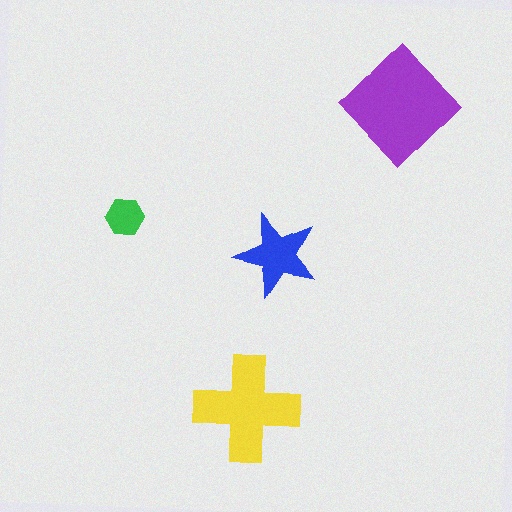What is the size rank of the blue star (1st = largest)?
3rd.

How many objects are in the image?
There are 4 objects in the image.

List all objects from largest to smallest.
The purple diamond, the yellow cross, the blue star, the green hexagon.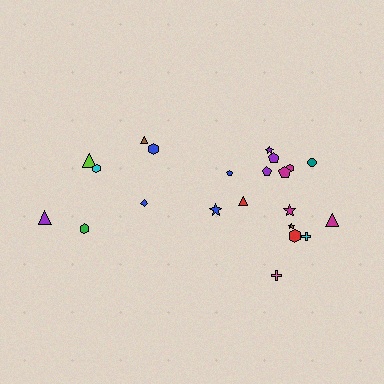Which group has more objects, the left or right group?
The right group.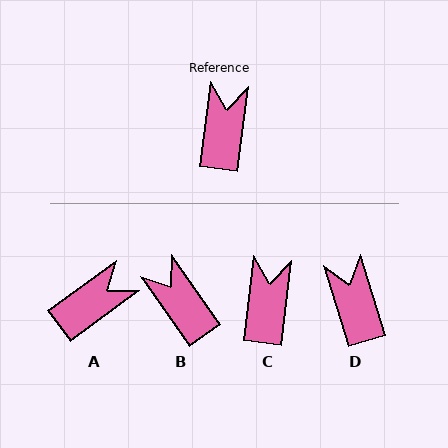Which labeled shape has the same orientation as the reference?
C.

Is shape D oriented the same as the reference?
No, it is off by about 24 degrees.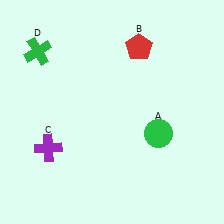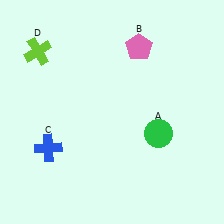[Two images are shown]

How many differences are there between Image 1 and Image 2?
There are 3 differences between the two images.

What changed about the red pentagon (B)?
In Image 1, B is red. In Image 2, it changed to pink.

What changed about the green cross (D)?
In Image 1, D is green. In Image 2, it changed to lime.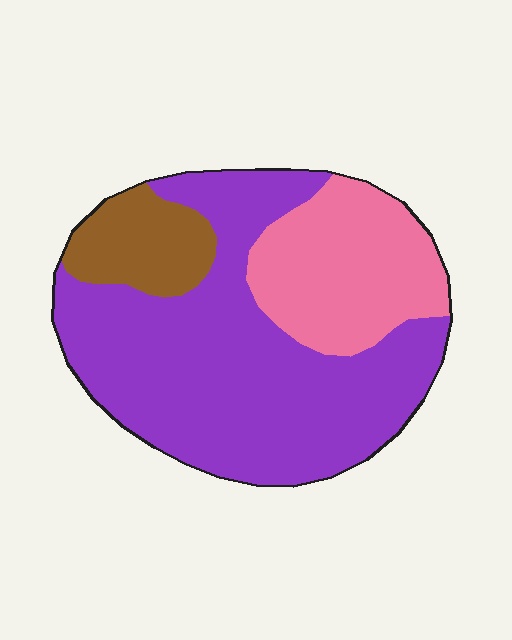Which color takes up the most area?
Purple, at roughly 60%.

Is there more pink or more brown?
Pink.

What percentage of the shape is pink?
Pink covers about 25% of the shape.